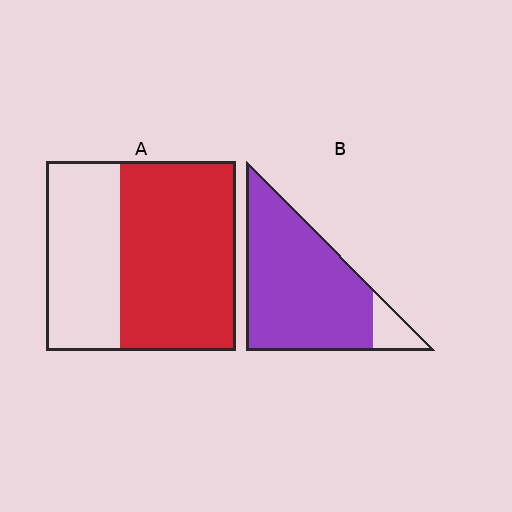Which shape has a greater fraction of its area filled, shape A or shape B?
Shape B.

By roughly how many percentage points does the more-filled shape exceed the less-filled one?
By roughly 30 percentage points (B over A).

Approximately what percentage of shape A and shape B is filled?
A is approximately 60% and B is approximately 90%.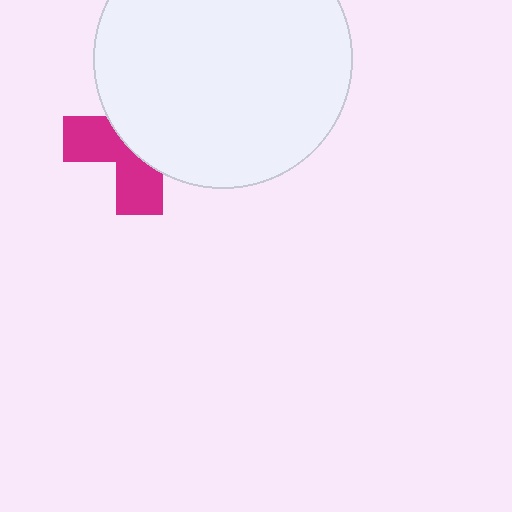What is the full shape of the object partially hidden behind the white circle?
The partially hidden object is a magenta cross.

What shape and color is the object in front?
The object in front is a white circle.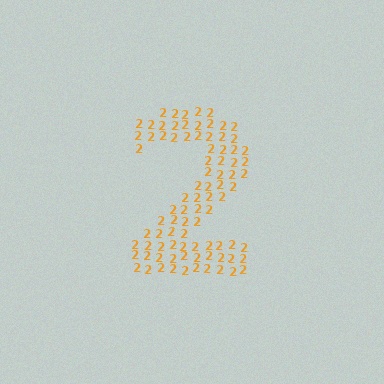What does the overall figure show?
The overall figure shows the digit 2.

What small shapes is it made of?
It is made of small digit 2's.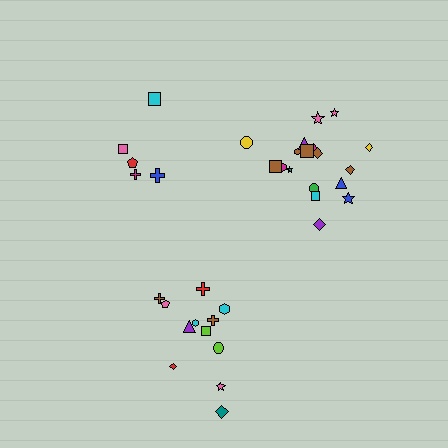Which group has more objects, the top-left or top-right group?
The top-right group.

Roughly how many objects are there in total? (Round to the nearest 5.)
Roughly 35 objects in total.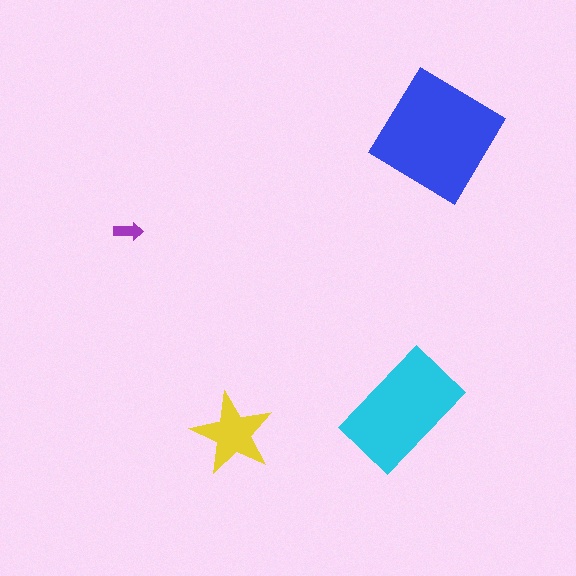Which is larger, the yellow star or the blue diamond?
The blue diamond.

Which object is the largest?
The blue diamond.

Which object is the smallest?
The purple arrow.